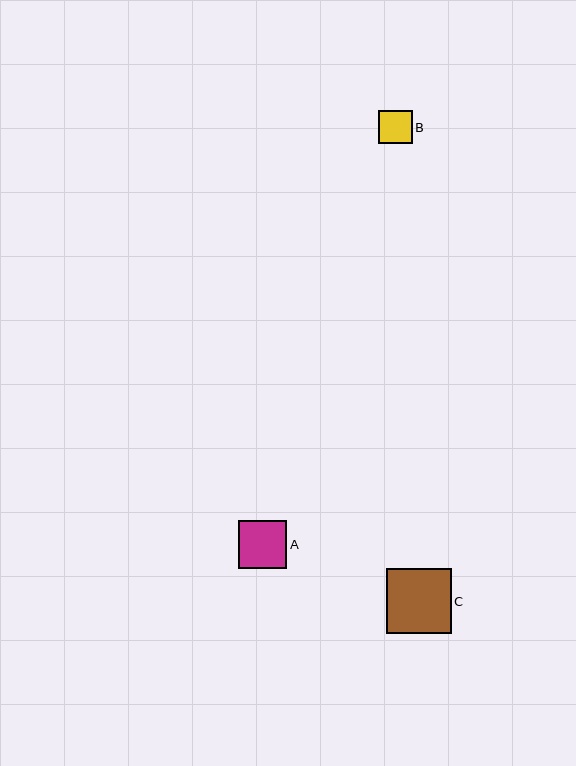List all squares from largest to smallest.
From largest to smallest: C, A, B.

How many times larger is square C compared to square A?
Square C is approximately 1.3 times the size of square A.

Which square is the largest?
Square C is the largest with a size of approximately 65 pixels.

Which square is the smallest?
Square B is the smallest with a size of approximately 33 pixels.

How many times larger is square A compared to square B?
Square A is approximately 1.4 times the size of square B.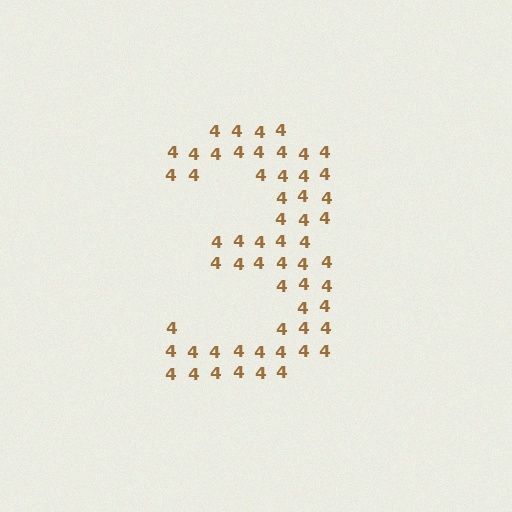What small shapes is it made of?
It is made of small digit 4's.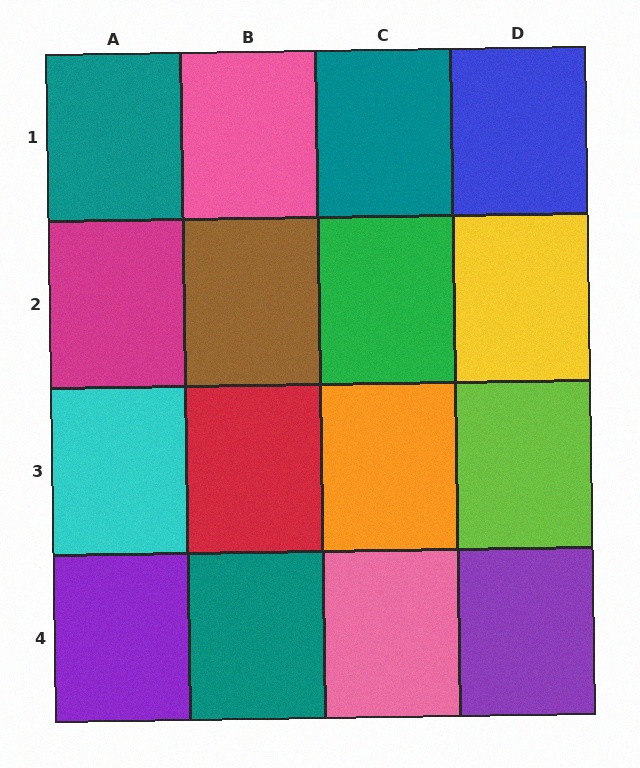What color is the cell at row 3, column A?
Cyan.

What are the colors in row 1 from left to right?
Teal, pink, teal, blue.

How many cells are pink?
2 cells are pink.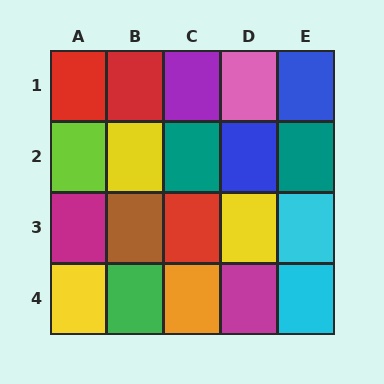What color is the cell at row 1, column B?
Red.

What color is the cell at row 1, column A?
Red.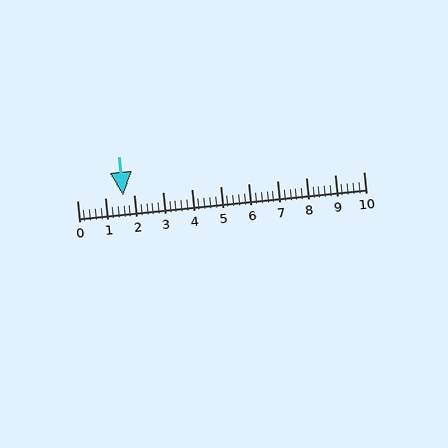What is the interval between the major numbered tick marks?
The major tick marks are spaced 1 units apart.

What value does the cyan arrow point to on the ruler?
The cyan arrow points to approximately 1.6.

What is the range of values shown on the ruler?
The ruler shows values from 0 to 10.